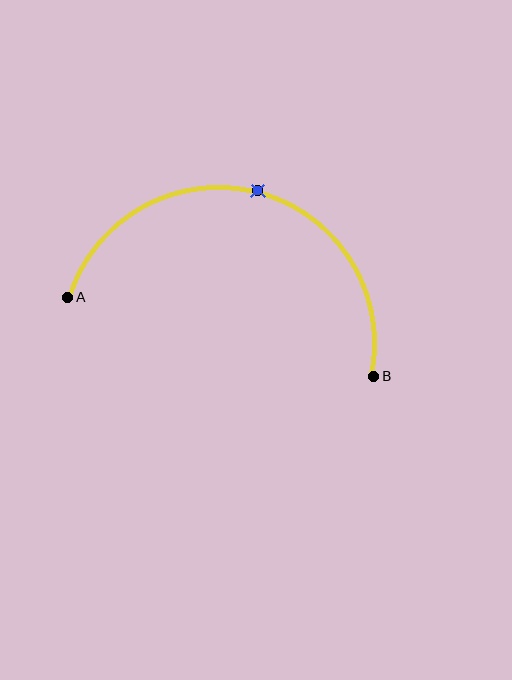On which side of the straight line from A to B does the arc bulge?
The arc bulges above the straight line connecting A and B.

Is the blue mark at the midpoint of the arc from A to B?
Yes. The blue mark lies on the arc at equal arc-length from both A and B — it is the arc midpoint.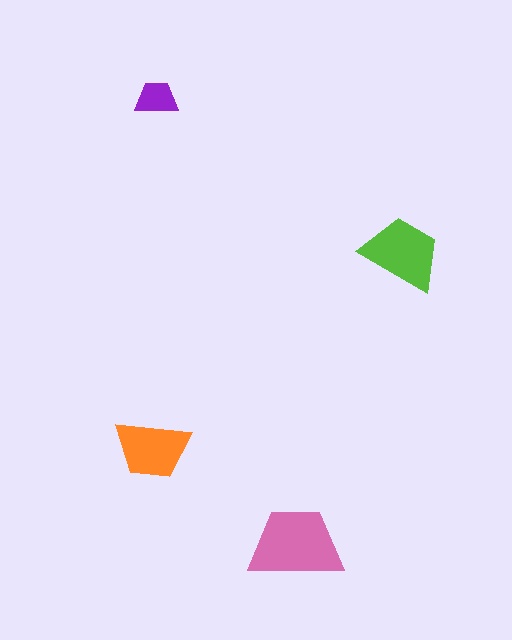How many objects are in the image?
There are 4 objects in the image.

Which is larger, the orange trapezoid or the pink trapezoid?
The pink one.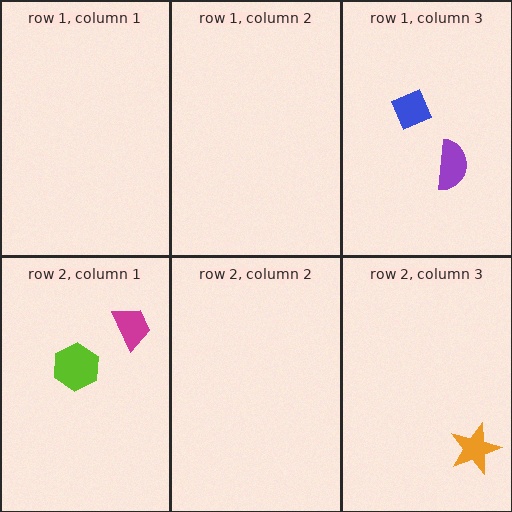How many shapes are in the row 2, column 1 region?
2.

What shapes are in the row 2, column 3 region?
The orange star.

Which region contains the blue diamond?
The row 1, column 3 region.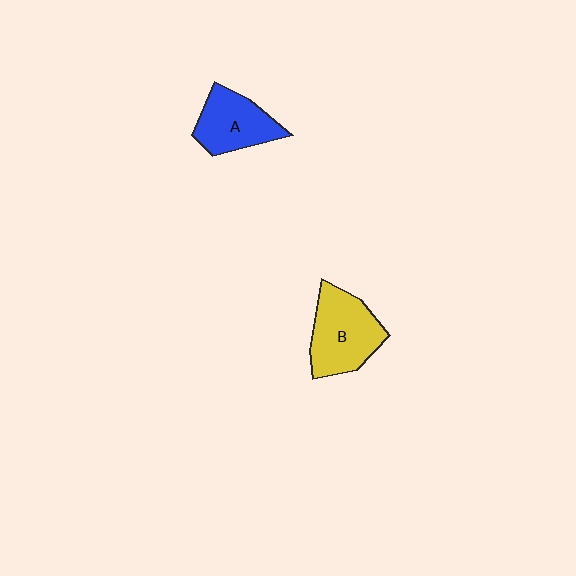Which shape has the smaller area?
Shape A (blue).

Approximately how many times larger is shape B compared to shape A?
Approximately 1.2 times.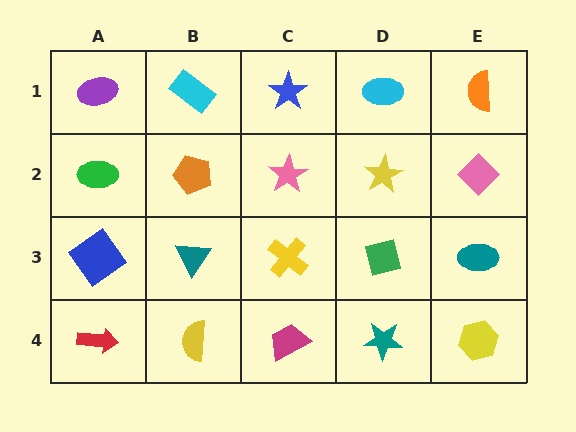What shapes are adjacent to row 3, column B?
An orange pentagon (row 2, column B), a yellow semicircle (row 4, column B), a blue diamond (row 3, column A), a yellow cross (row 3, column C).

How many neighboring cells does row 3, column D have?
4.